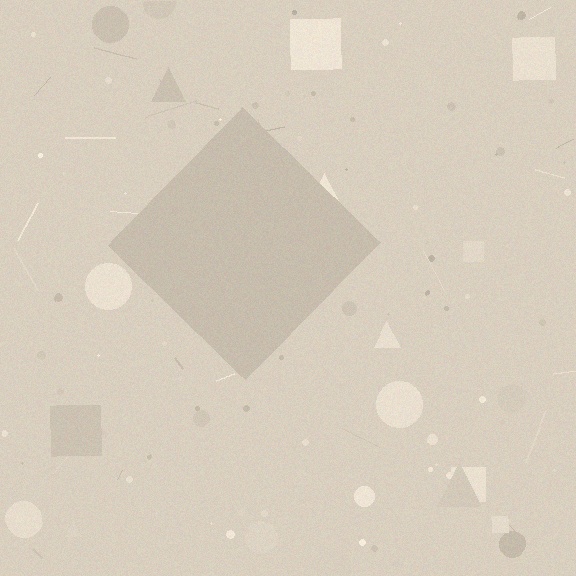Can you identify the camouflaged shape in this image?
The camouflaged shape is a diamond.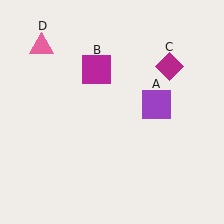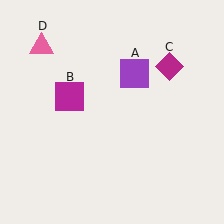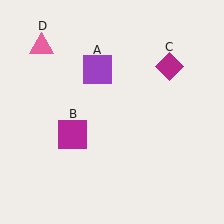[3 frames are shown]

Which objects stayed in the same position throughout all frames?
Magenta diamond (object C) and pink triangle (object D) remained stationary.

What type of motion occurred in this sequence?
The purple square (object A), magenta square (object B) rotated counterclockwise around the center of the scene.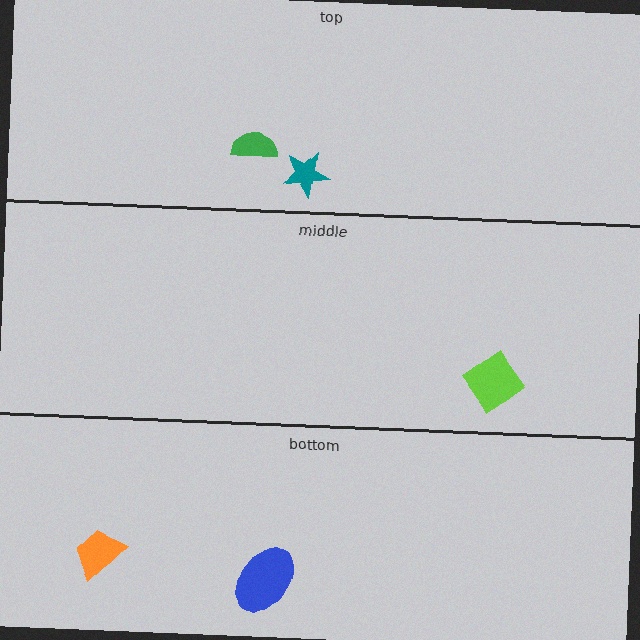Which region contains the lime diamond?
The middle region.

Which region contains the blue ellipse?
The bottom region.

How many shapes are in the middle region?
1.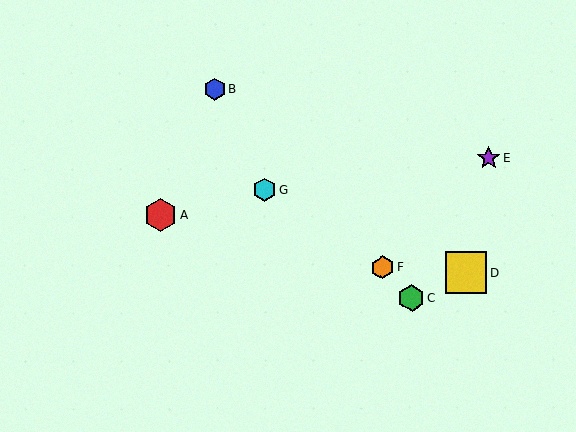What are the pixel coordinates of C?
Object C is at (412, 298).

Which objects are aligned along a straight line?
Objects B, C, F are aligned along a straight line.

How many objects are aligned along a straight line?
3 objects (B, C, F) are aligned along a straight line.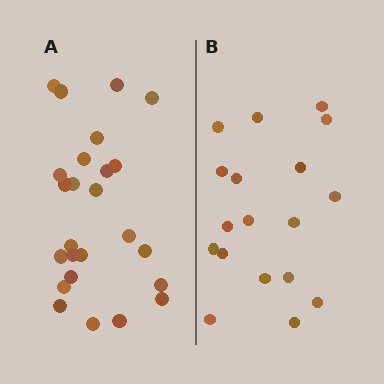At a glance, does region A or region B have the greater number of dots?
Region A (the left region) has more dots.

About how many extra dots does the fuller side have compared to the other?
Region A has roughly 8 or so more dots than region B.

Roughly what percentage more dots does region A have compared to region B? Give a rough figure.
About 40% more.